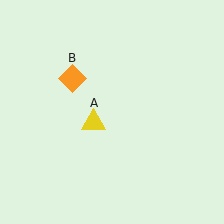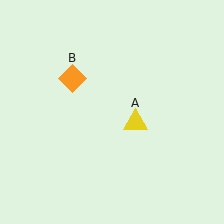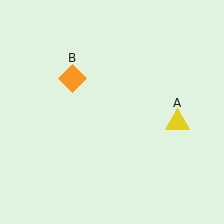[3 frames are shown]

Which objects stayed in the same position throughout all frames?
Orange diamond (object B) remained stationary.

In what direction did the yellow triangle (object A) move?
The yellow triangle (object A) moved right.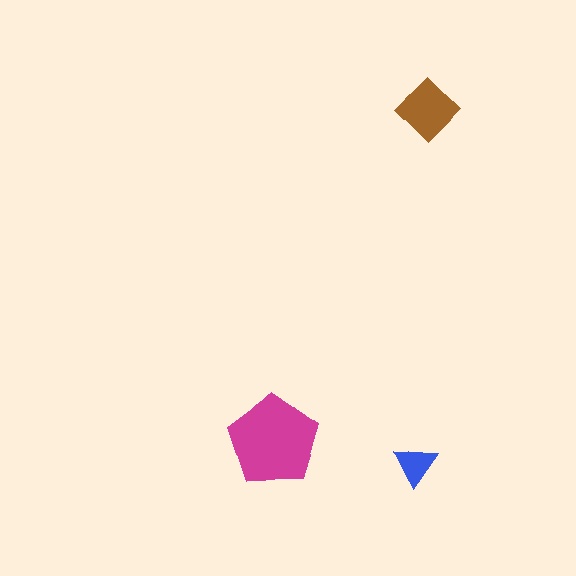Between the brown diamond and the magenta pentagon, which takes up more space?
The magenta pentagon.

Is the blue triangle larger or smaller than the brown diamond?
Smaller.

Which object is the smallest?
The blue triangle.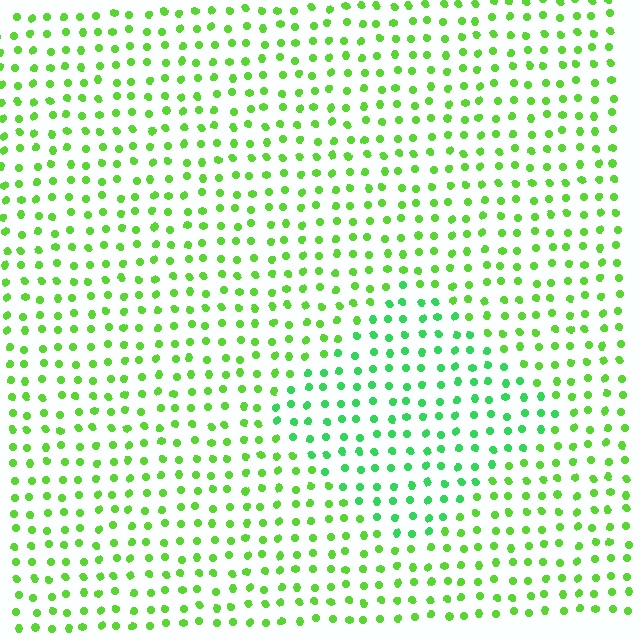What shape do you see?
I see a diamond.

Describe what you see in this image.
The image is filled with small lime elements in a uniform arrangement. A diamond-shaped region is visible where the elements are tinted to a slightly different hue, forming a subtle color boundary.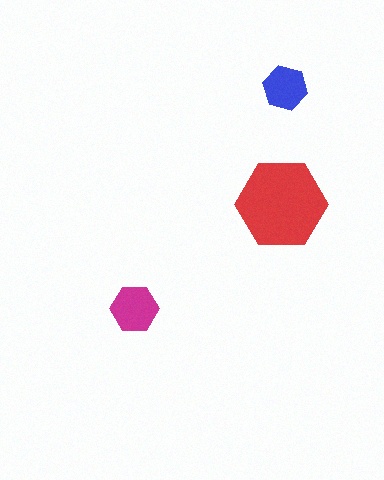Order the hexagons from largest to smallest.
the red one, the magenta one, the blue one.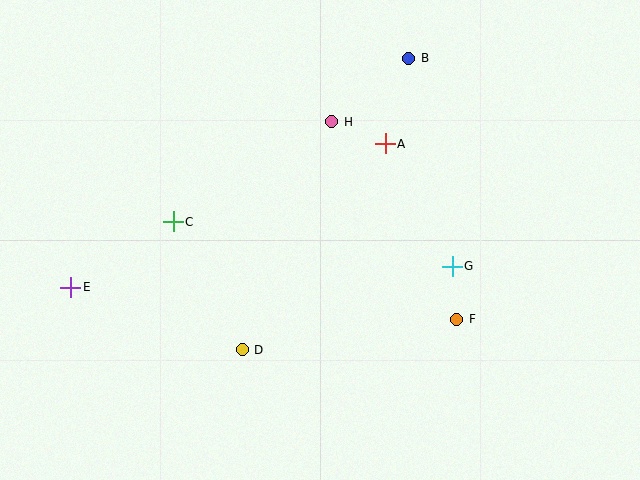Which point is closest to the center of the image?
Point A at (385, 144) is closest to the center.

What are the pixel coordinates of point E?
Point E is at (71, 287).